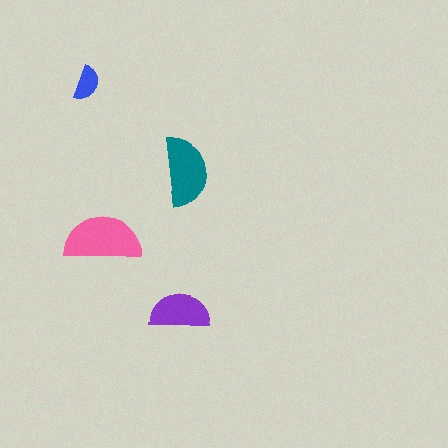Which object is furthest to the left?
The blue semicircle is leftmost.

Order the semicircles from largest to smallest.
the pink one, the teal one, the purple one, the blue one.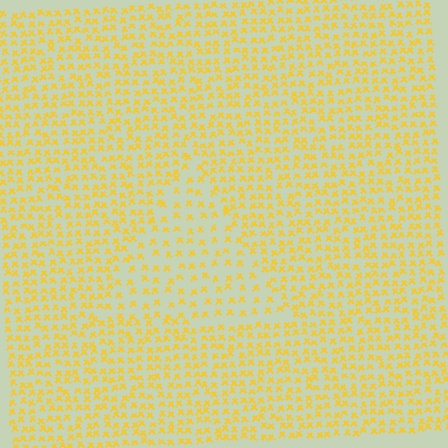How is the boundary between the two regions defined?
The boundary is defined by a change in element density (approximately 1.8x ratio). All elements are the same color, size, and shape.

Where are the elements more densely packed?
The elements are more densely packed outside the triangle boundary.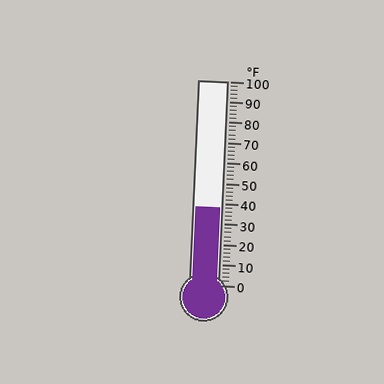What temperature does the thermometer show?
The thermometer shows approximately 38°F.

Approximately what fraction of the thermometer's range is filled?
The thermometer is filled to approximately 40% of its range.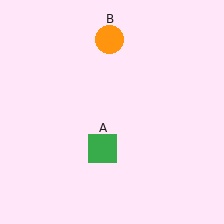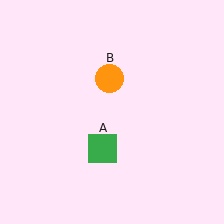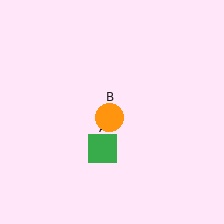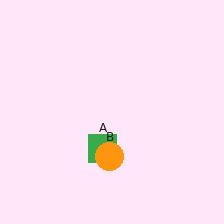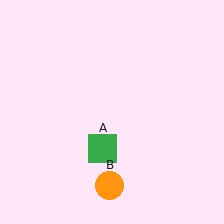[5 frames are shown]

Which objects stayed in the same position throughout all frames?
Green square (object A) remained stationary.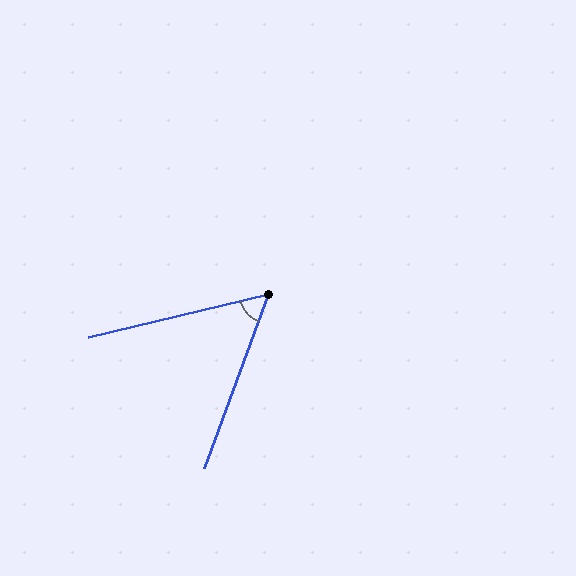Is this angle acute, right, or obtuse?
It is acute.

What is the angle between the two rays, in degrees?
Approximately 56 degrees.